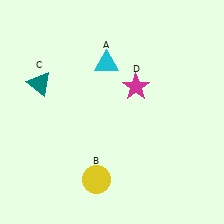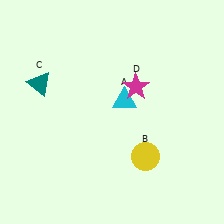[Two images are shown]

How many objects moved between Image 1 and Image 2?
2 objects moved between the two images.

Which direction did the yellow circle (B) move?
The yellow circle (B) moved right.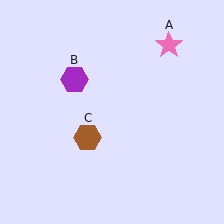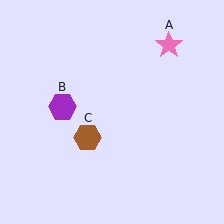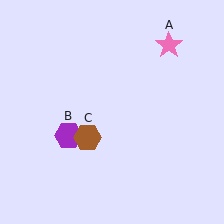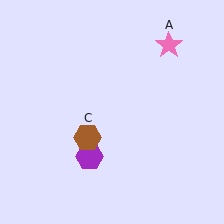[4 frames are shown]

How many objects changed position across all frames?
1 object changed position: purple hexagon (object B).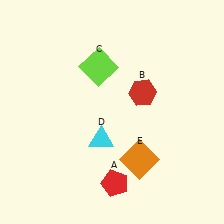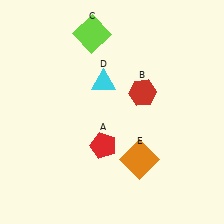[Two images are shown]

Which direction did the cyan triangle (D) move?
The cyan triangle (D) moved up.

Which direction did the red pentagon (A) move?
The red pentagon (A) moved up.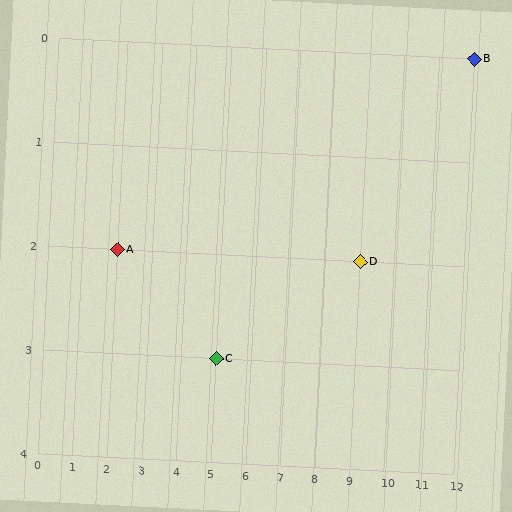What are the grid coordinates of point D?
Point D is at grid coordinates (9, 2).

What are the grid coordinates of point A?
Point A is at grid coordinates (2, 2).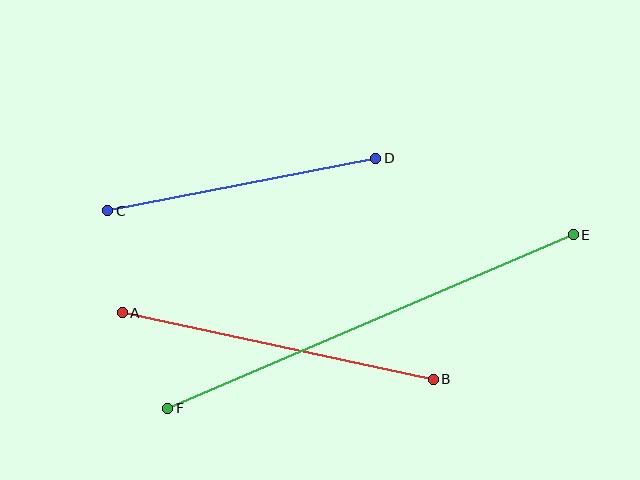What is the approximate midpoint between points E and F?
The midpoint is at approximately (371, 321) pixels.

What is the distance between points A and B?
The distance is approximately 318 pixels.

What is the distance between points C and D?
The distance is approximately 273 pixels.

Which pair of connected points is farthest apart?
Points E and F are farthest apart.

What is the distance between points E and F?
The distance is approximately 441 pixels.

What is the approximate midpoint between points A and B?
The midpoint is at approximately (278, 346) pixels.